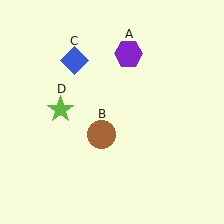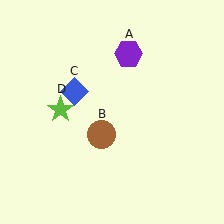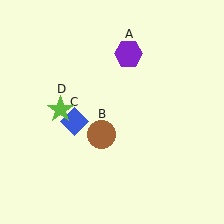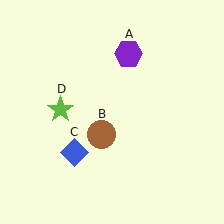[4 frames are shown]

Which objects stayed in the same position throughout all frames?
Purple hexagon (object A) and brown circle (object B) and lime star (object D) remained stationary.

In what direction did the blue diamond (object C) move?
The blue diamond (object C) moved down.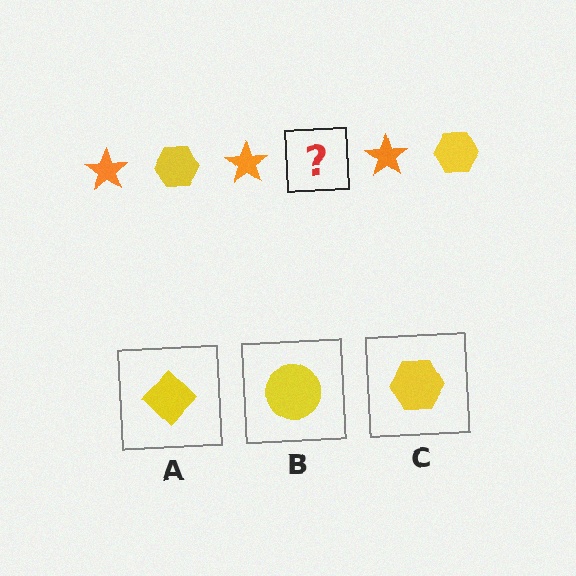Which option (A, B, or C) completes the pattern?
C.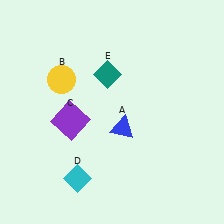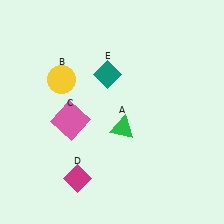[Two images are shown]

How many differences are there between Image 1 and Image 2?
There are 3 differences between the two images.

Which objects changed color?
A changed from blue to green. C changed from purple to pink. D changed from cyan to magenta.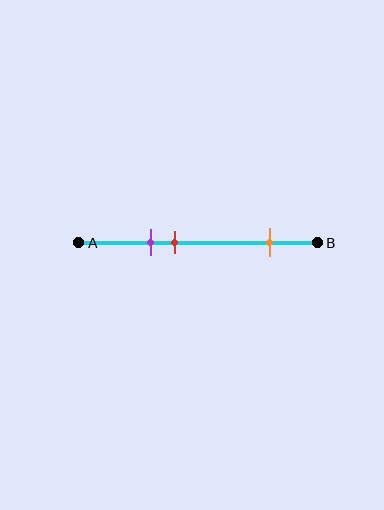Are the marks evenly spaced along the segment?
No, the marks are not evenly spaced.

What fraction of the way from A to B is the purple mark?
The purple mark is approximately 30% (0.3) of the way from A to B.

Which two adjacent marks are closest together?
The purple and red marks are the closest adjacent pair.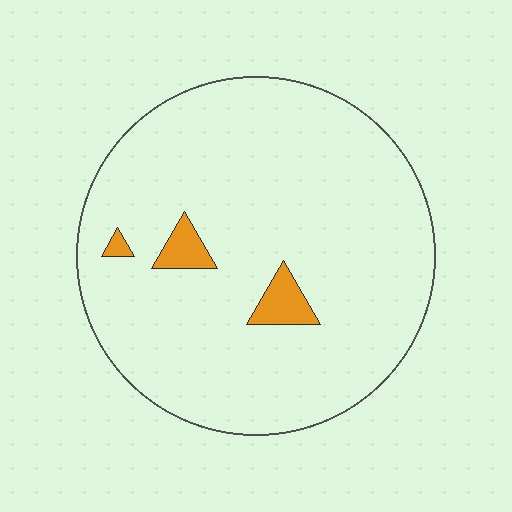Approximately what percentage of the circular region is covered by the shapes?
Approximately 5%.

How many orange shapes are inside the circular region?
3.